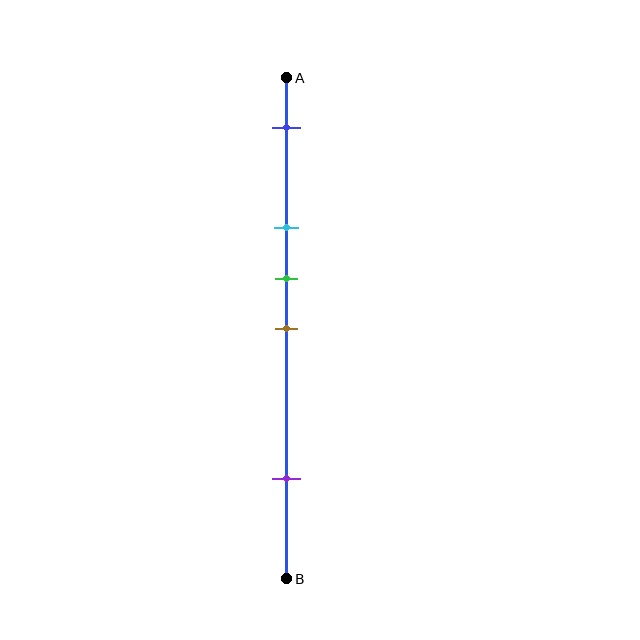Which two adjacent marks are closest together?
The green and brown marks are the closest adjacent pair.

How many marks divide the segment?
There are 5 marks dividing the segment.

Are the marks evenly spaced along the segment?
No, the marks are not evenly spaced.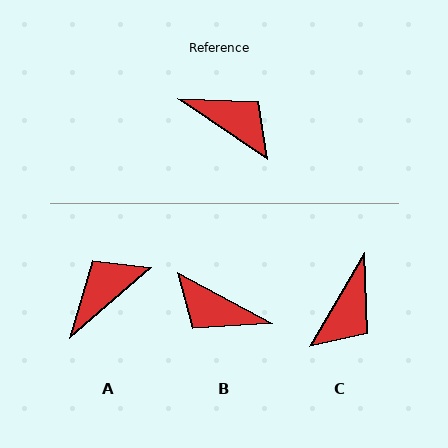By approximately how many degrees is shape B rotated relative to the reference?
Approximately 174 degrees clockwise.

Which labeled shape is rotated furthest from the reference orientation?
B, about 174 degrees away.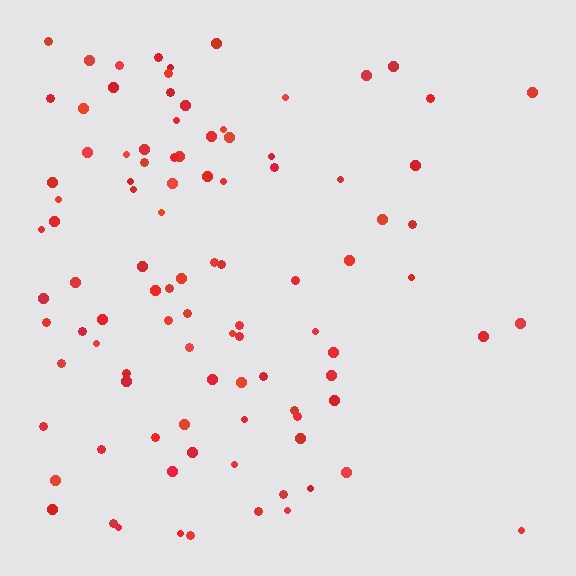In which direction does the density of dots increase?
From right to left, with the left side densest.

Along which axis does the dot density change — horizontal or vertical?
Horizontal.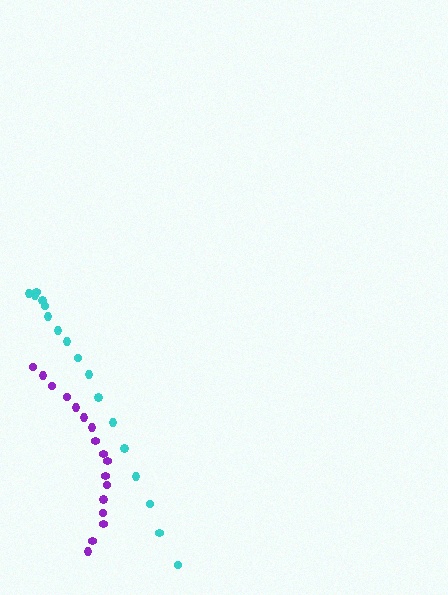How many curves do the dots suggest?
There are 2 distinct paths.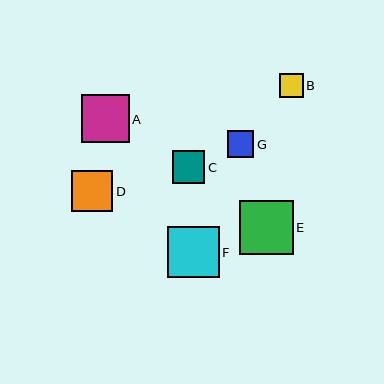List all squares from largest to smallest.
From largest to smallest: E, F, A, D, C, G, B.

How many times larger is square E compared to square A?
Square E is approximately 1.1 times the size of square A.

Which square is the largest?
Square E is the largest with a size of approximately 53 pixels.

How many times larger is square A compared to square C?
Square A is approximately 1.4 times the size of square C.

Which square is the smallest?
Square B is the smallest with a size of approximately 24 pixels.